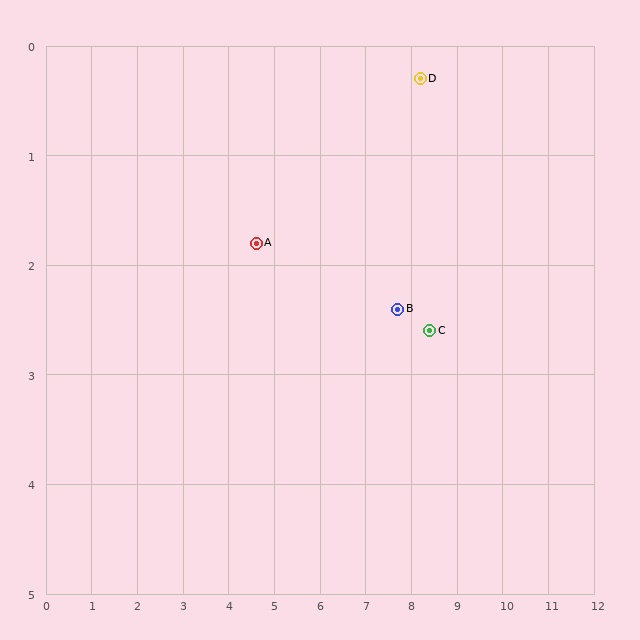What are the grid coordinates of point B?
Point B is at approximately (7.7, 2.4).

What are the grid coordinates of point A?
Point A is at approximately (4.6, 1.8).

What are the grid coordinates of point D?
Point D is at approximately (8.2, 0.3).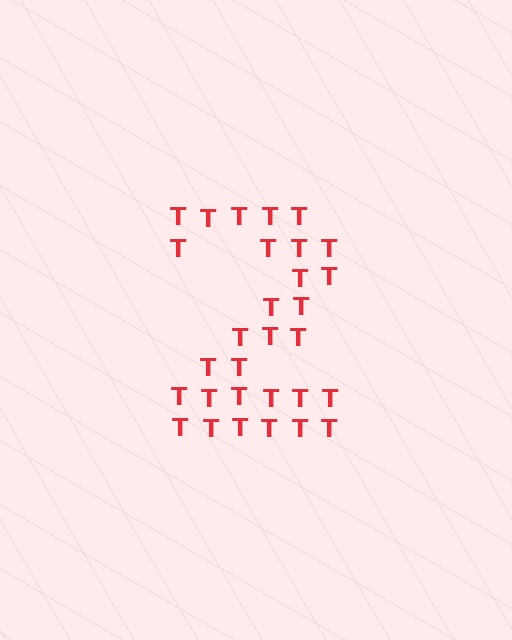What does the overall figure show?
The overall figure shows the digit 2.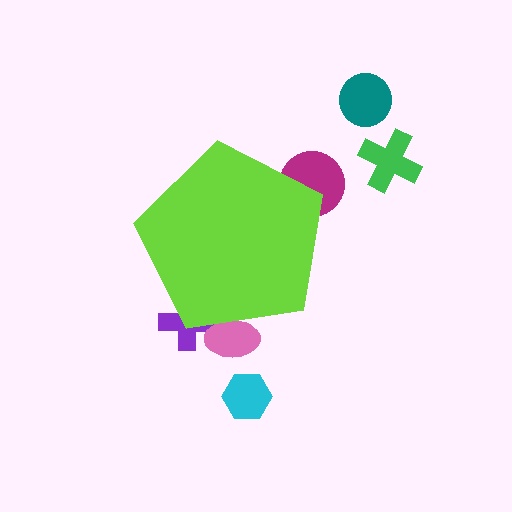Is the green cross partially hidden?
No, the green cross is fully visible.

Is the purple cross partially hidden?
Yes, the purple cross is partially hidden behind the lime pentagon.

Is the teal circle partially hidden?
No, the teal circle is fully visible.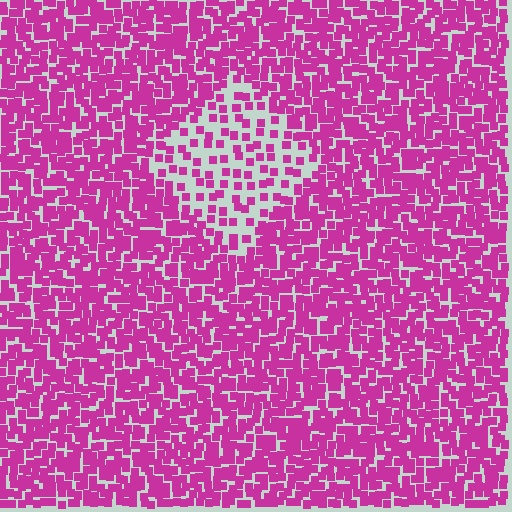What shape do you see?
I see a diamond.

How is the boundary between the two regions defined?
The boundary is defined by a change in element density (approximately 2.4x ratio). All elements are the same color, size, and shape.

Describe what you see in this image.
The image contains small magenta elements arranged at two different densities. A diamond-shaped region is visible where the elements are less densely packed than the surrounding area.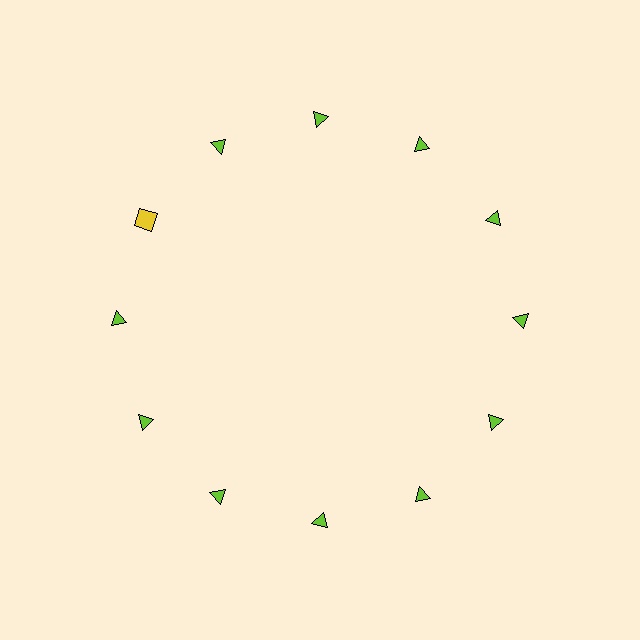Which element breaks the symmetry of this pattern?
The yellow square at roughly the 10 o'clock position breaks the symmetry. All other shapes are lime triangles.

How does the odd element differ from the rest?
It differs in both color (yellow instead of lime) and shape (square instead of triangle).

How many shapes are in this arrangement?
There are 12 shapes arranged in a ring pattern.